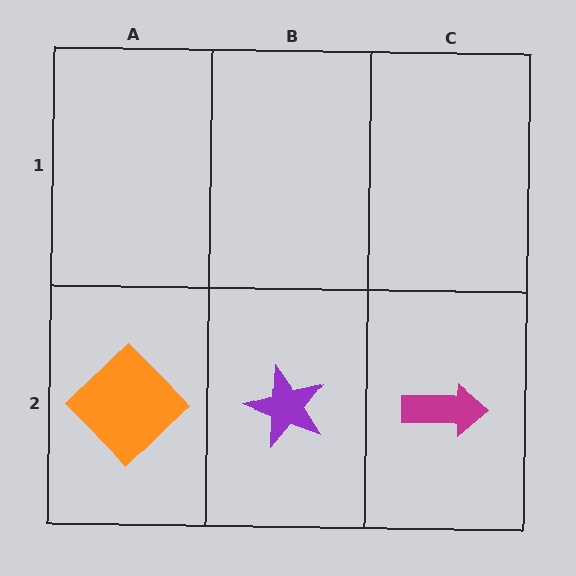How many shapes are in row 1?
0 shapes.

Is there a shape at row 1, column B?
No, that cell is empty.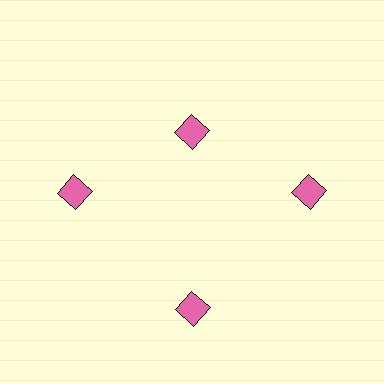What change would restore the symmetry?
The symmetry would be restored by moving it outward, back onto the ring so that all 4 diamonds sit at equal angles and equal distance from the center.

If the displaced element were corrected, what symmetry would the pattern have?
It would have 4-fold rotational symmetry — the pattern would map onto itself every 90 degrees.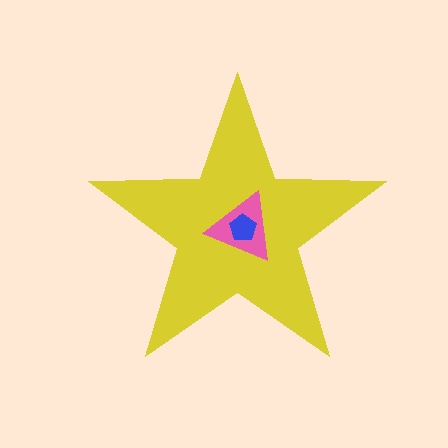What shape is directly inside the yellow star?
The pink triangle.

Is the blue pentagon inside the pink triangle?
Yes.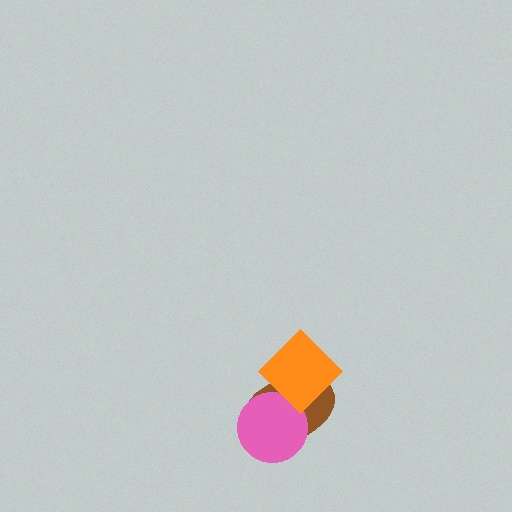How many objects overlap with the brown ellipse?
2 objects overlap with the brown ellipse.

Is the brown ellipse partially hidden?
Yes, it is partially covered by another shape.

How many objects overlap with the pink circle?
2 objects overlap with the pink circle.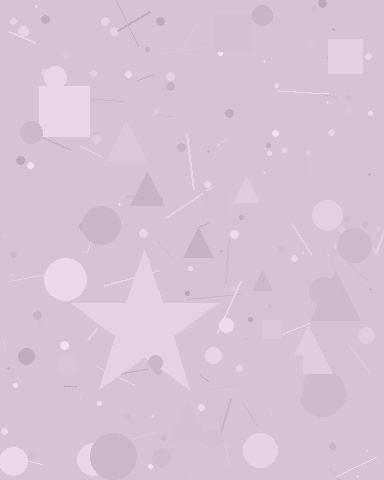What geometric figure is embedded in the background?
A star is embedded in the background.